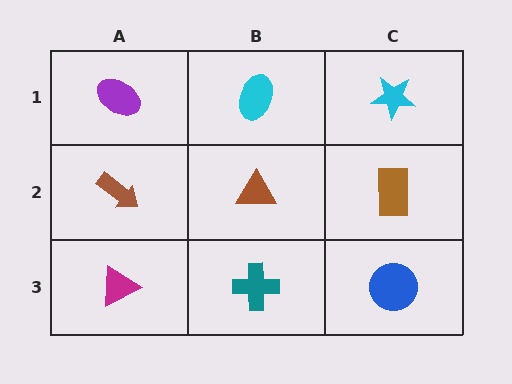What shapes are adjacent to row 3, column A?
A brown arrow (row 2, column A), a teal cross (row 3, column B).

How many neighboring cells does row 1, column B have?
3.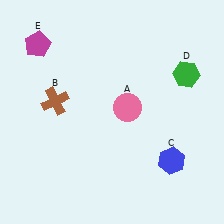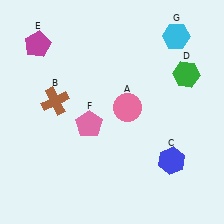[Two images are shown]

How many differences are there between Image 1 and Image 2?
There are 2 differences between the two images.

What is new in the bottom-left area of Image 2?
A pink pentagon (F) was added in the bottom-left area of Image 2.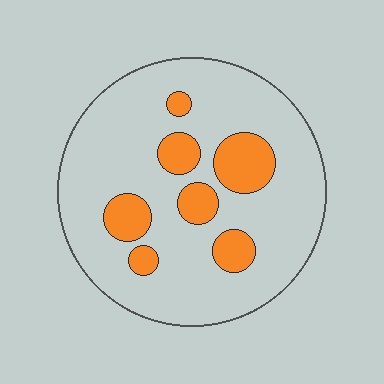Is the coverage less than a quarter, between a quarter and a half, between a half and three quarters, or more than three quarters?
Less than a quarter.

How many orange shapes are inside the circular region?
7.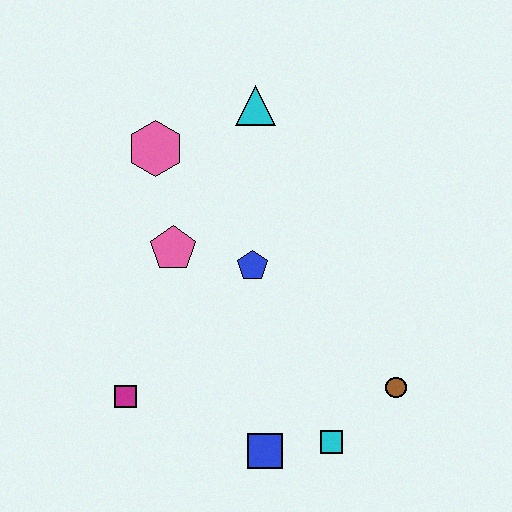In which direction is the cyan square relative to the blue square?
The cyan square is to the right of the blue square.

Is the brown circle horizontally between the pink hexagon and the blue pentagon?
No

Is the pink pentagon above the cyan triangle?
No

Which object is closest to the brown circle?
The cyan square is closest to the brown circle.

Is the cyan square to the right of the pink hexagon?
Yes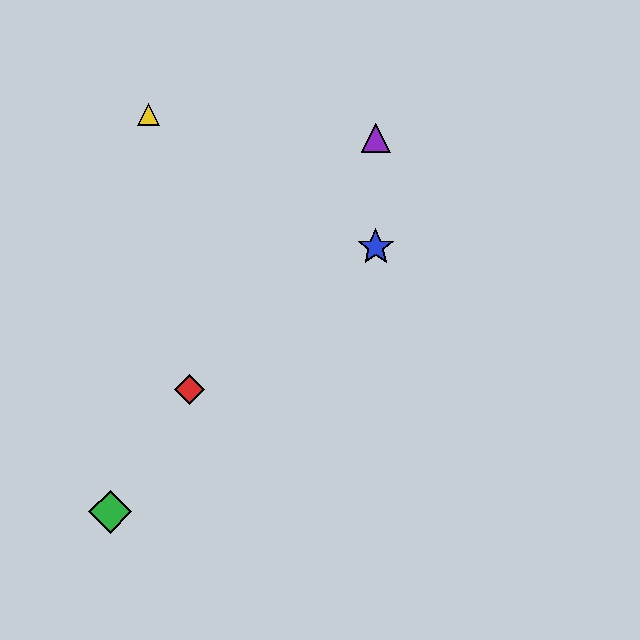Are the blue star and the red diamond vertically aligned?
No, the blue star is at x≈376 and the red diamond is at x≈190.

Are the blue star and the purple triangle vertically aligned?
Yes, both are at x≈376.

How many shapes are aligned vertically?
2 shapes (the blue star, the purple triangle) are aligned vertically.